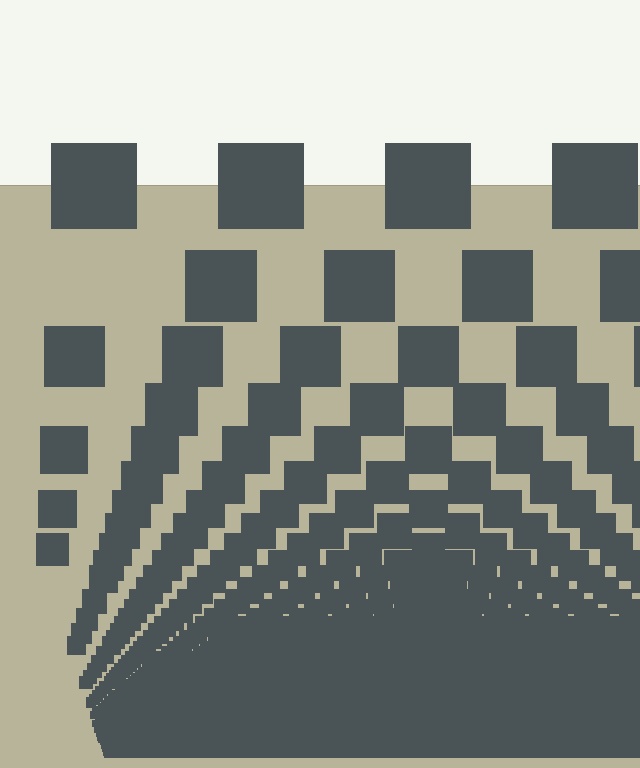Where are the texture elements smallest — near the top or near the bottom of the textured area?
Near the bottom.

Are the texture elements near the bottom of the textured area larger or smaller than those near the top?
Smaller. The gradient is inverted — elements near the bottom are smaller and denser.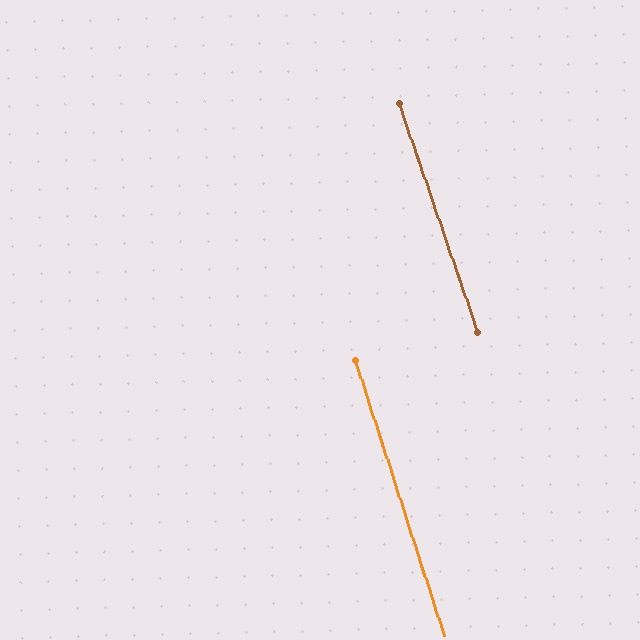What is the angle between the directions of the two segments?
Approximately 1 degree.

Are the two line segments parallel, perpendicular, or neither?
Parallel — their directions differ by only 1.1°.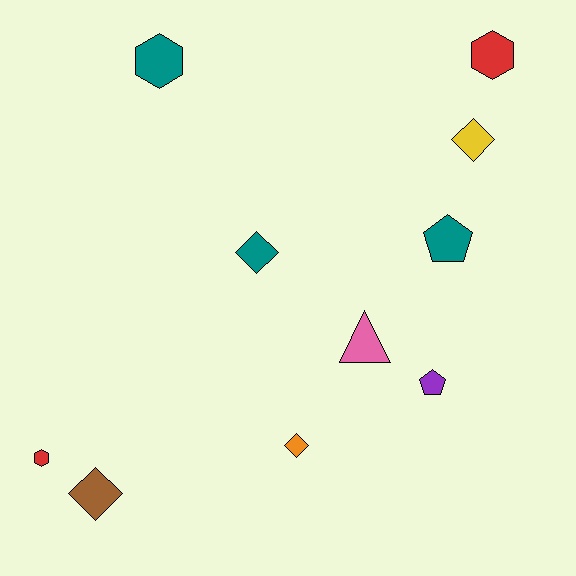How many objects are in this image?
There are 10 objects.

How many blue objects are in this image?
There are no blue objects.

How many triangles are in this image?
There is 1 triangle.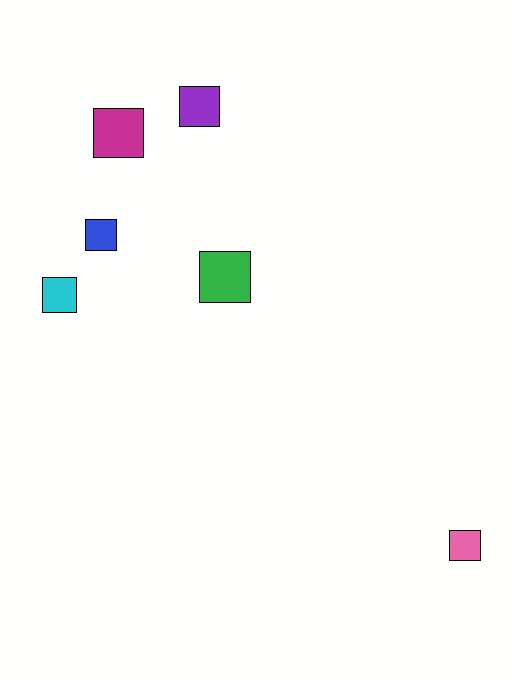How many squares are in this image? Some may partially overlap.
There are 6 squares.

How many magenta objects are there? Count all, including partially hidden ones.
There is 1 magenta object.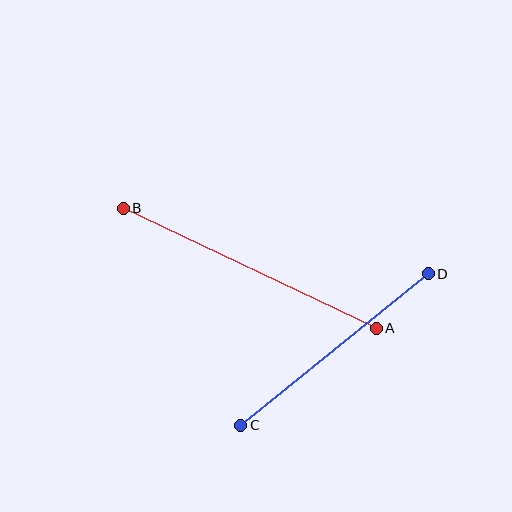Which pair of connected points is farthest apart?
Points A and B are farthest apart.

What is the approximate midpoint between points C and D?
The midpoint is at approximately (334, 349) pixels.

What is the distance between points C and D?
The distance is approximately 241 pixels.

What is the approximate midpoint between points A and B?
The midpoint is at approximately (250, 268) pixels.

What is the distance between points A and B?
The distance is approximately 280 pixels.